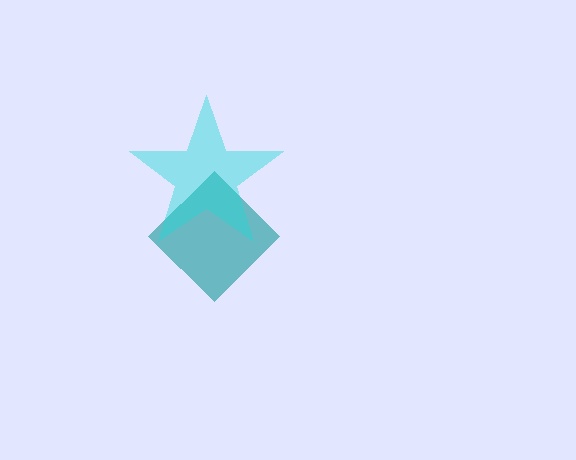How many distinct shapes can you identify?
There are 2 distinct shapes: a teal diamond, a cyan star.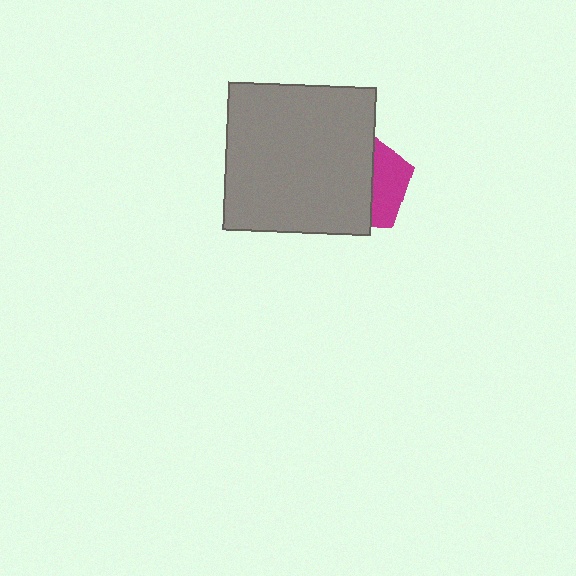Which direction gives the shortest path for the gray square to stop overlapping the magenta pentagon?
Moving left gives the shortest separation.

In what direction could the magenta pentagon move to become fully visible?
The magenta pentagon could move right. That would shift it out from behind the gray square entirely.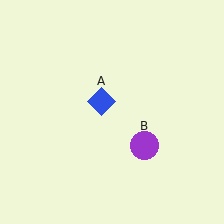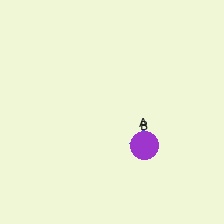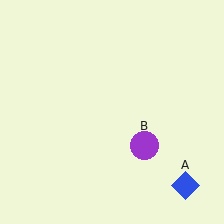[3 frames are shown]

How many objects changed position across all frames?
1 object changed position: blue diamond (object A).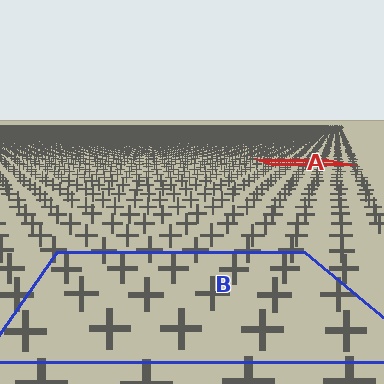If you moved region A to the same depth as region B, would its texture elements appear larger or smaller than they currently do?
They would appear larger. At a closer depth, the same texture elements are projected at a bigger on-screen size.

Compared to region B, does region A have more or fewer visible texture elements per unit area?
Region A has more texture elements per unit area — they are packed more densely because it is farther away.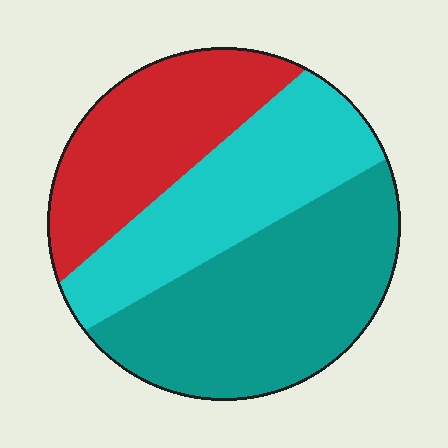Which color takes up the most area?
Teal, at roughly 40%.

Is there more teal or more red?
Teal.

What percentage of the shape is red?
Red covers 28% of the shape.